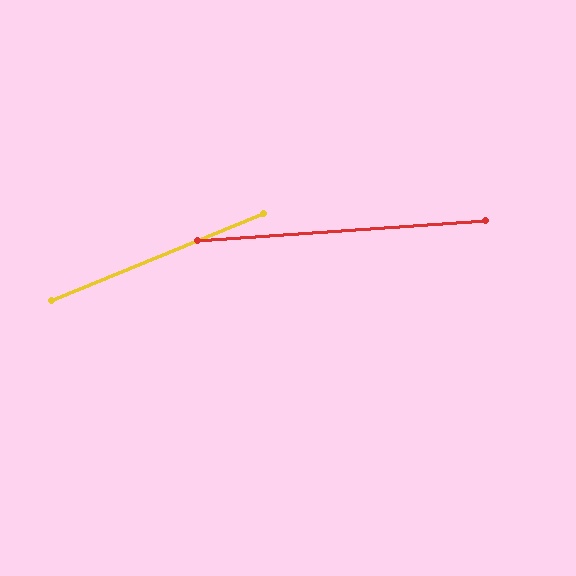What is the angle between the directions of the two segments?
Approximately 18 degrees.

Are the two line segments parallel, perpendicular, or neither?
Neither parallel nor perpendicular — they differ by about 18°.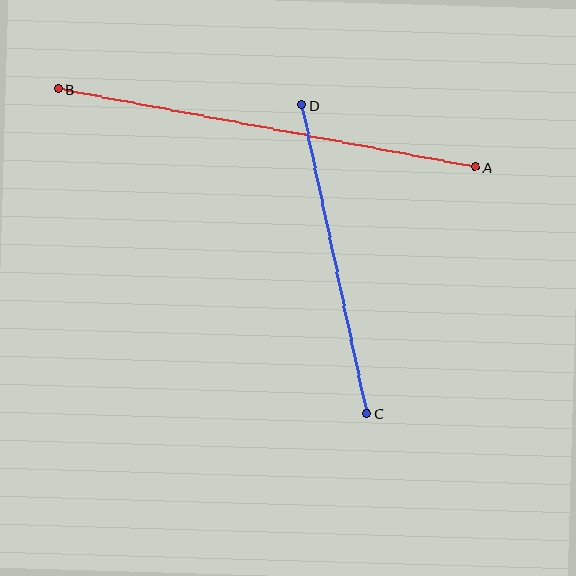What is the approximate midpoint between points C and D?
The midpoint is at approximately (335, 259) pixels.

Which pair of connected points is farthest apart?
Points A and B are farthest apart.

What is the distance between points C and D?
The distance is approximately 315 pixels.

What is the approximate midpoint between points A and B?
The midpoint is at approximately (267, 128) pixels.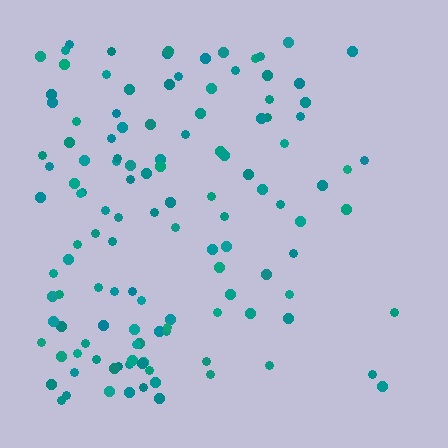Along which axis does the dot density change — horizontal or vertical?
Horizontal.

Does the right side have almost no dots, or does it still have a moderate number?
Still a moderate number, just noticeably fewer than the left.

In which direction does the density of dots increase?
From right to left, with the left side densest.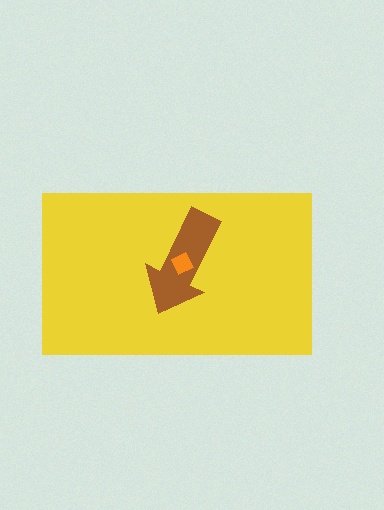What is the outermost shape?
The yellow rectangle.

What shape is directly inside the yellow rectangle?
The brown arrow.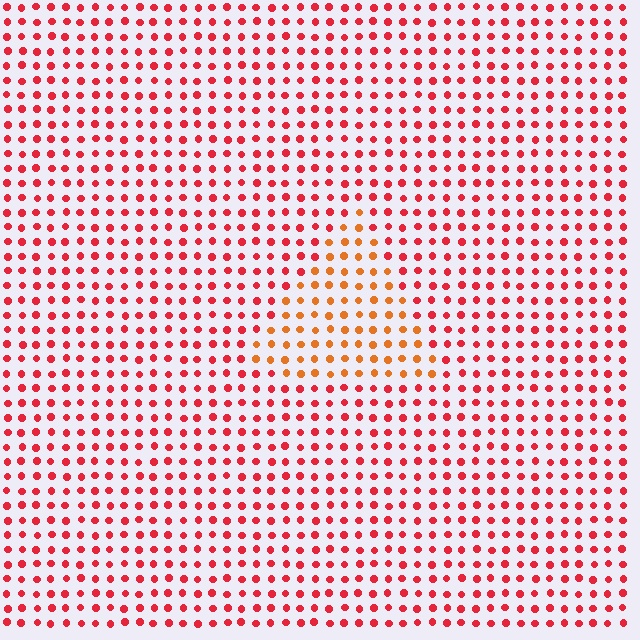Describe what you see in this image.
The image is filled with small red elements in a uniform arrangement. A triangle-shaped region is visible where the elements are tinted to a slightly different hue, forming a subtle color boundary.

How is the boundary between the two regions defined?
The boundary is defined purely by a slight shift in hue (about 32 degrees). Spacing, size, and orientation are identical on both sides.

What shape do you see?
I see a triangle.